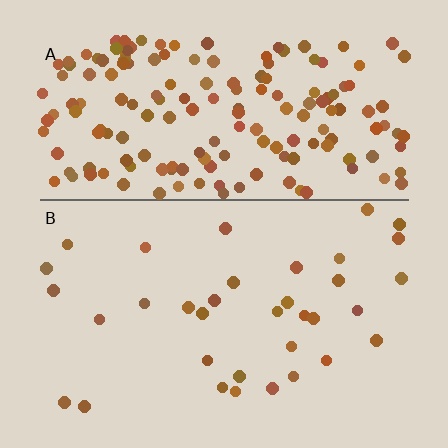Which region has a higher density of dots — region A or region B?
A (the top).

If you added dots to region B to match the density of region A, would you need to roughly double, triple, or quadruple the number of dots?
Approximately quadruple.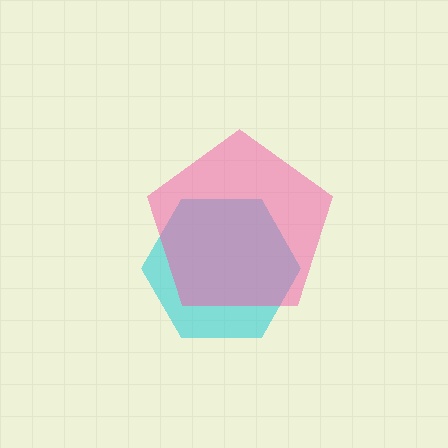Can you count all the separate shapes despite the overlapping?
Yes, there are 2 separate shapes.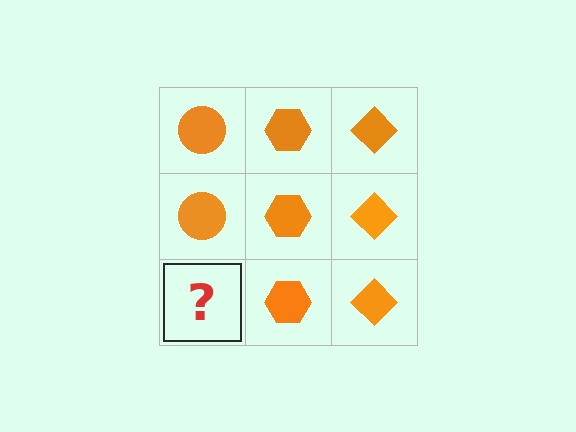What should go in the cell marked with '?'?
The missing cell should contain an orange circle.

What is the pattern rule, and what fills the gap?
The rule is that each column has a consistent shape. The gap should be filled with an orange circle.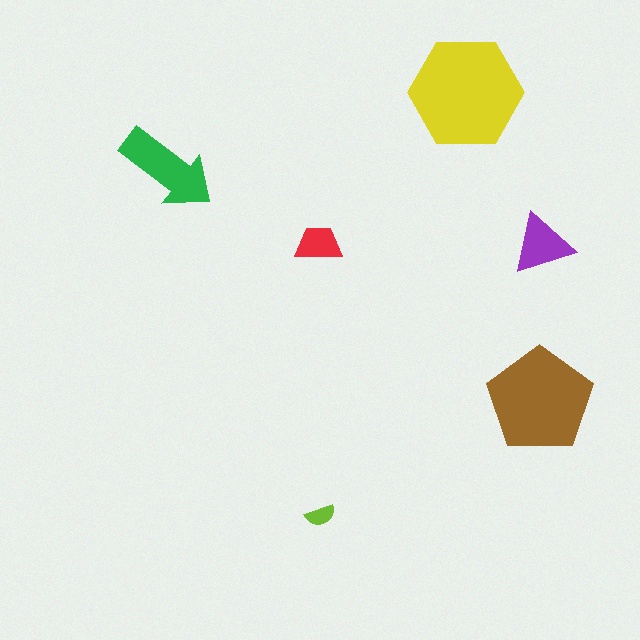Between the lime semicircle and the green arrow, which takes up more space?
The green arrow.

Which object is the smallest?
The lime semicircle.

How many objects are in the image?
There are 6 objects in the image.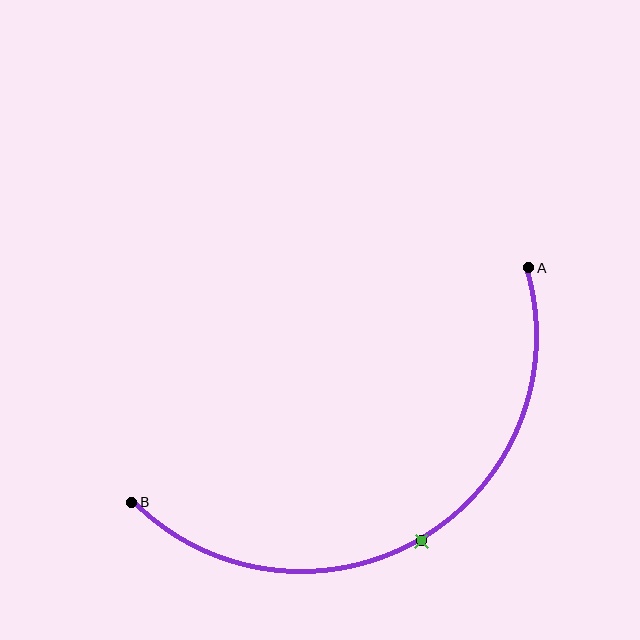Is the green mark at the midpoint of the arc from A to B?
Yes. The green mark lies on the arc at equal arc-length from both A and B — it is the arc midpoint.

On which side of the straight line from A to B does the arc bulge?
The arc bulges below the straight line connecting A and B.